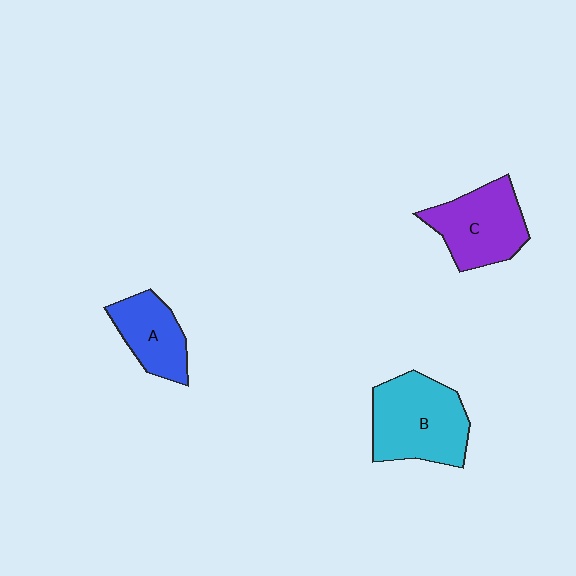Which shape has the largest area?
Shape B (cyan).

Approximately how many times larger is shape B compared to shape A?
Approximately 1.6 times.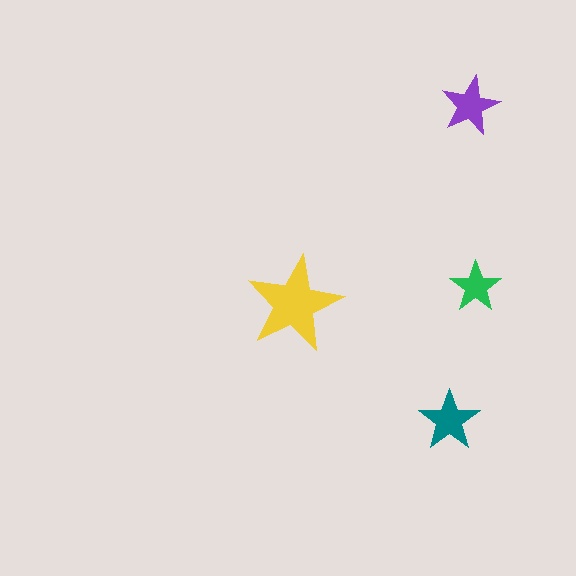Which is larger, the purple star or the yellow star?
The yellow one.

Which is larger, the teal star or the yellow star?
The yellow one.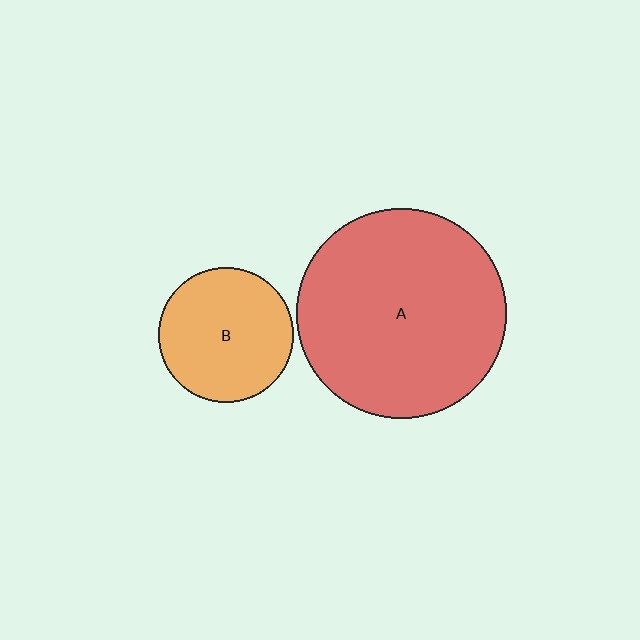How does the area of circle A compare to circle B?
Approximately 2.4 times.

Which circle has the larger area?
Circle A (red).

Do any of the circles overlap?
No, none of the circles overlap.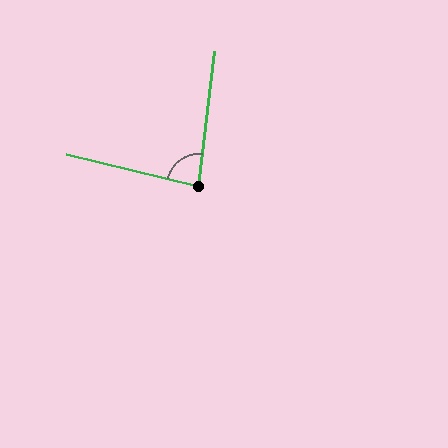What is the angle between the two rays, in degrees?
Approximately 83 degrees.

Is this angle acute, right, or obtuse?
It is acute.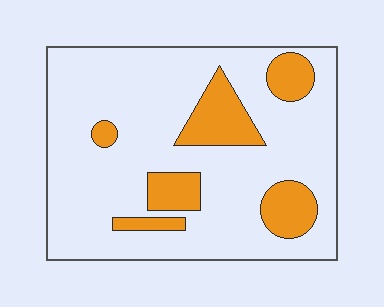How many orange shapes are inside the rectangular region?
6.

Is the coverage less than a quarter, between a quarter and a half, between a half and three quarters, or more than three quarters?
Less than a quarter.